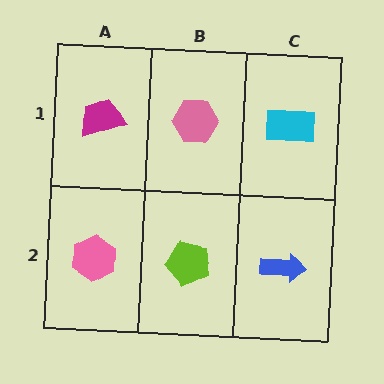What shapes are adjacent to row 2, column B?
A pink hexagon (row 1, column B), a pink hexagon (row 2, column A), a blue arrow (row 2, column C).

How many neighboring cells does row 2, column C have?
2.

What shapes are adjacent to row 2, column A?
A magenta trapezoid (row 1, column A), a lime pentagon (row 2, column B).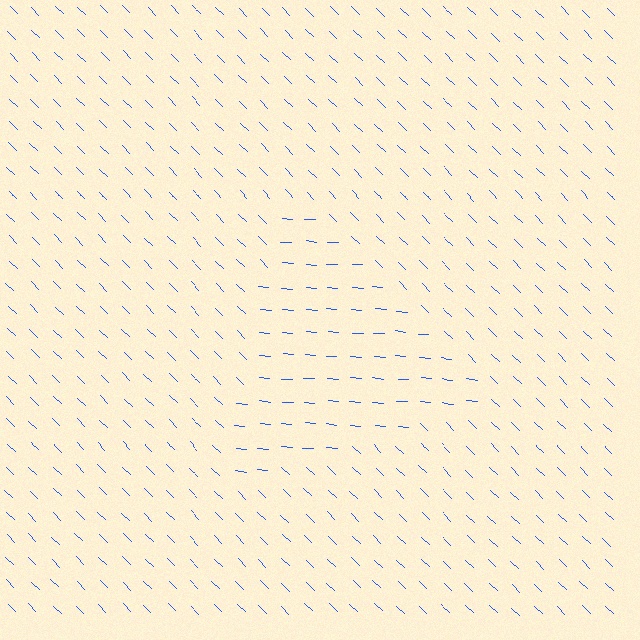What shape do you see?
I see a triangle.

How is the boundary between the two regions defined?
The boundary is defined purely by a change in line orientation (approximately 39 degrees difference). All lines are the same color and thickness.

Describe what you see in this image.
The image is filled with small blue line segments. A triangle region in the image has lines oriented differently from the surrounding lines, creating a visible texture boundary.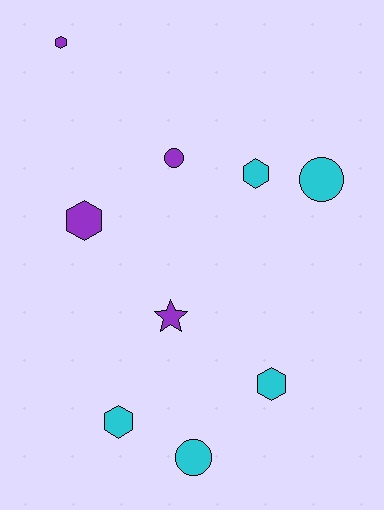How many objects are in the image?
There are 9 objects.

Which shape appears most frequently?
Hexagon, with 5 objects.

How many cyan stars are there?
There are no cyan stars.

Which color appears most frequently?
Cyan, with 5 objects.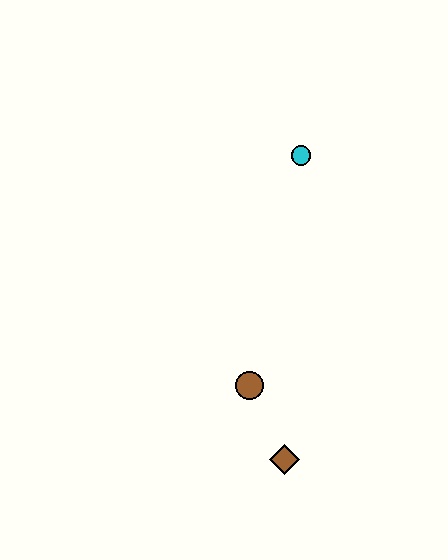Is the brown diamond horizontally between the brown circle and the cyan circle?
Yes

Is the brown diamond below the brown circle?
Yes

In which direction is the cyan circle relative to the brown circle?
The cyan circle is above the brown circle.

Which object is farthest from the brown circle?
The cyan circle is farthest from the brown circle.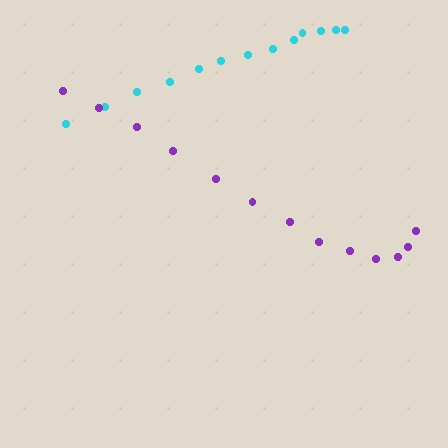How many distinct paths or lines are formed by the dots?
There are 2 distinct paths.